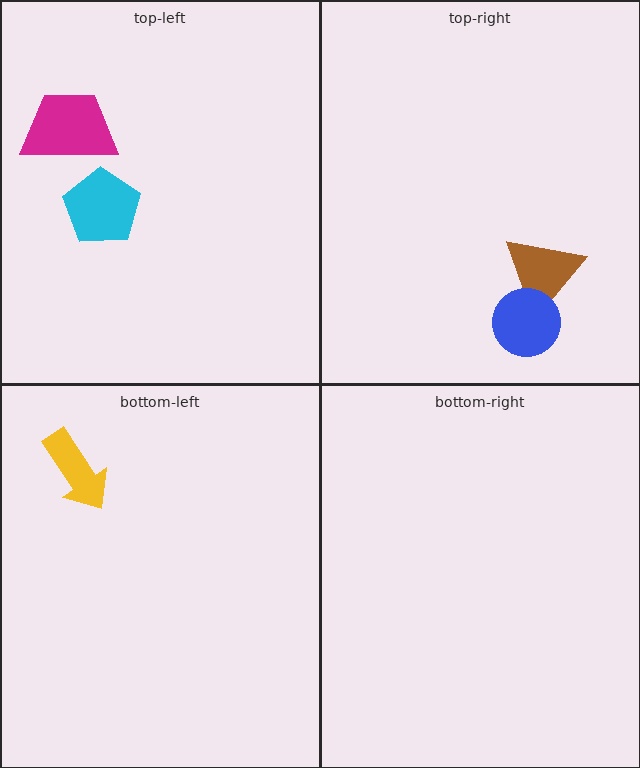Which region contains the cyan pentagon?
The top-left region.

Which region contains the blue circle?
The top-right region.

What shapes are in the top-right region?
The brown triangle, the blue circle.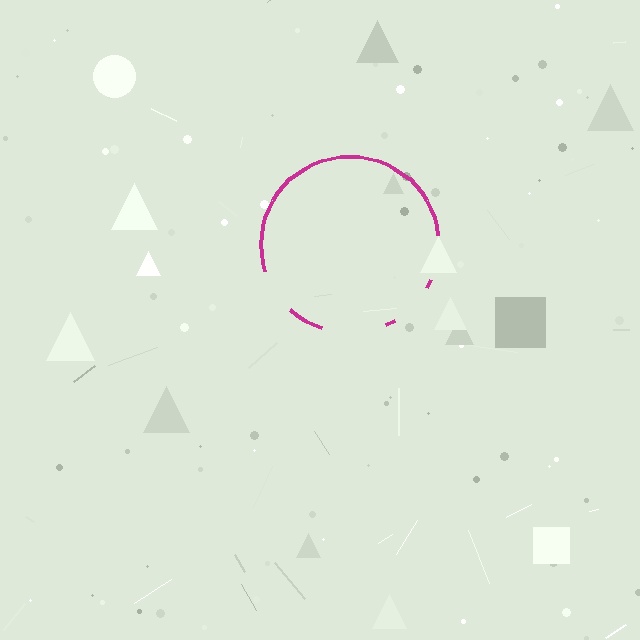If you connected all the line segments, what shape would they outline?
They would outline a circle.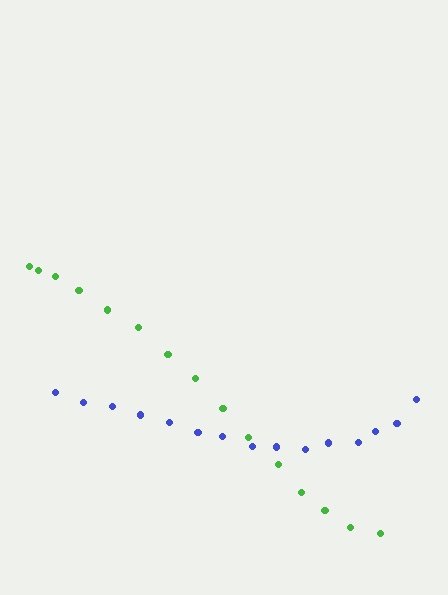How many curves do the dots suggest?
There are 2 distinct paths.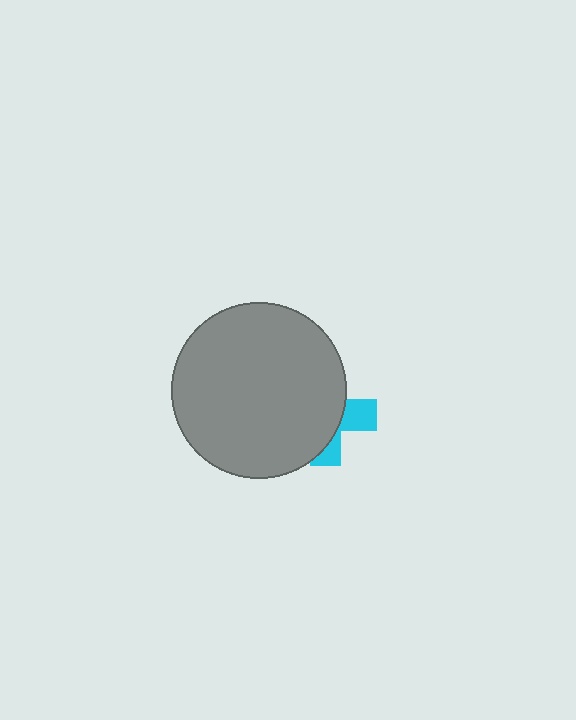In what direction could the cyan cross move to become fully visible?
The cyan cross could move right. That would shift it out from behind the gray circle entirely.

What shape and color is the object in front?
The object in front is a gray circle.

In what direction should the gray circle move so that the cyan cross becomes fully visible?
The gray circle should move left. That is the shortest direction to clear the overlap and leave the cyan cross fully visible.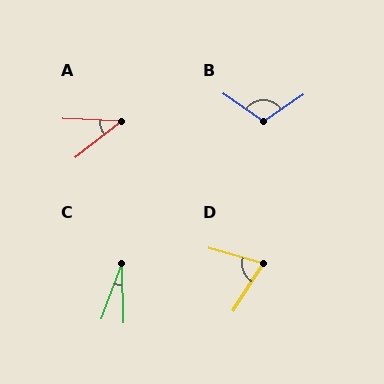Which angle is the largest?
B, at approximately 111 degrees.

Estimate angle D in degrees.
Approximately 73 degrees.